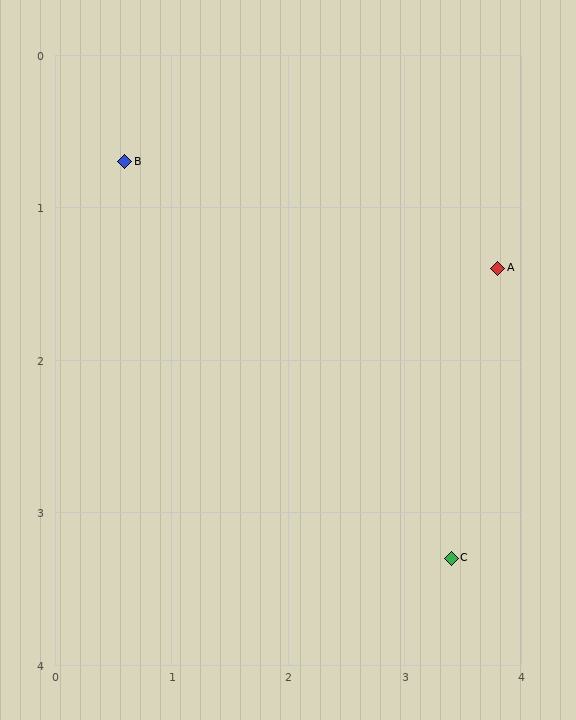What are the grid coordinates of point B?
Point B is at approximately (0.6, 0.7).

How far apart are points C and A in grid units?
Points C and A are about 1.9 grid units apart.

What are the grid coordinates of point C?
Point C is at approximately (3.4, 3.3).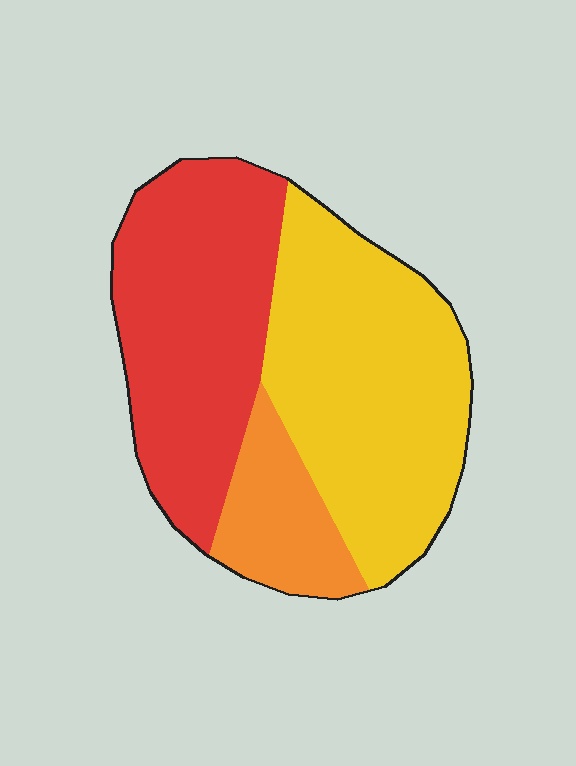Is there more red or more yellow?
Yellow.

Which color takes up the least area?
Orange, at roughly 15%.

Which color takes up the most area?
Yellow, at roughly 45%.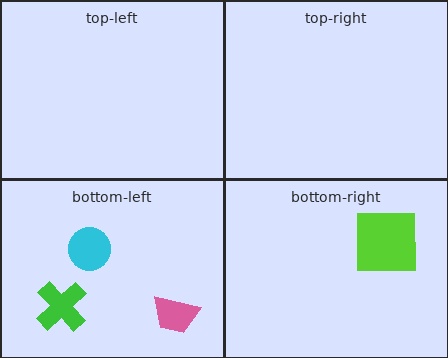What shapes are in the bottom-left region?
The green cross, the cyan circle, the pink trapezoid.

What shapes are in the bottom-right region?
The lime square.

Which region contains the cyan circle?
The bottom-left region.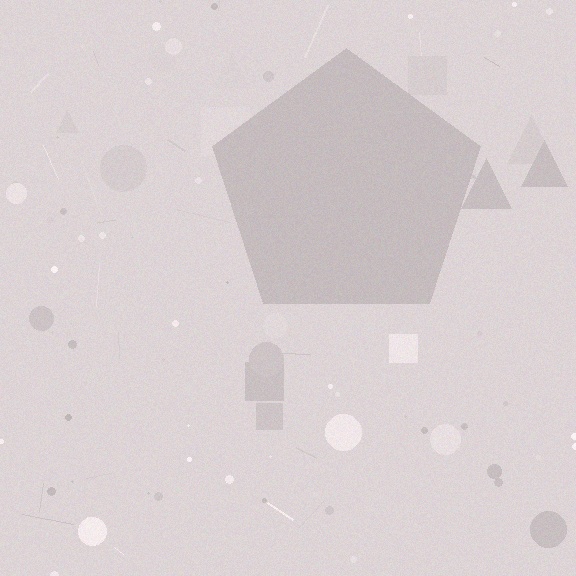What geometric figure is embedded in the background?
A pentagon is embedded in the background.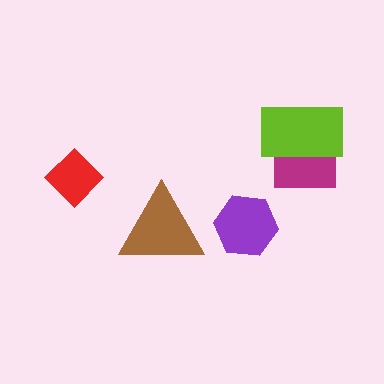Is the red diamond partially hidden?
No, no other shape covers it.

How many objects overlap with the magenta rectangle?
1 object overlaps with the magenta rectangle.